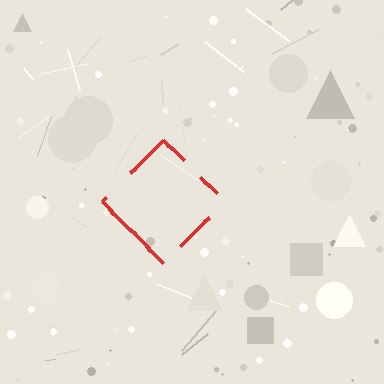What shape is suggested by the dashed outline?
The dashed outline suggests a diamond.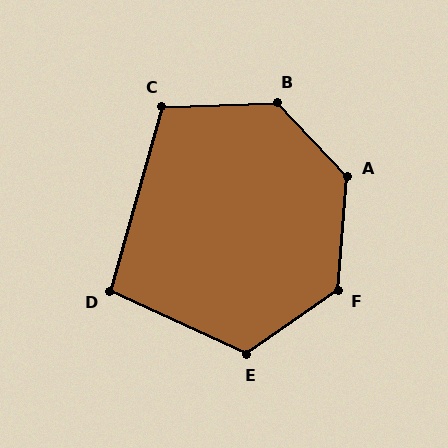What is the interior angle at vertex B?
Approximately 132 degrees (obtuse).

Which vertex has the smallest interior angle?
D, at approximately 99 degrees.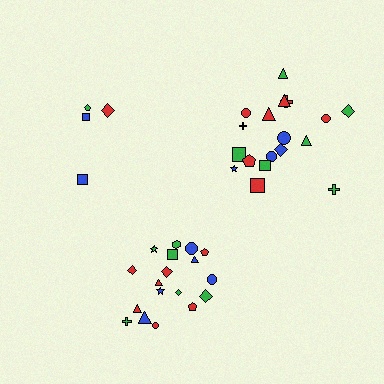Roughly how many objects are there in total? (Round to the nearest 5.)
Roughly 40 objects in total.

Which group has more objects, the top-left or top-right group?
The top-right group.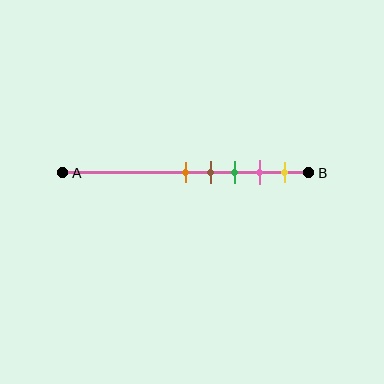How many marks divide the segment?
There are 5 marks dividing the segment.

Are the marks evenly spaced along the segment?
Yes, the marks are approximately evenly spaced.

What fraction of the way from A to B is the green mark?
The green mark is approximately 70% (0.7) of the way from A to B.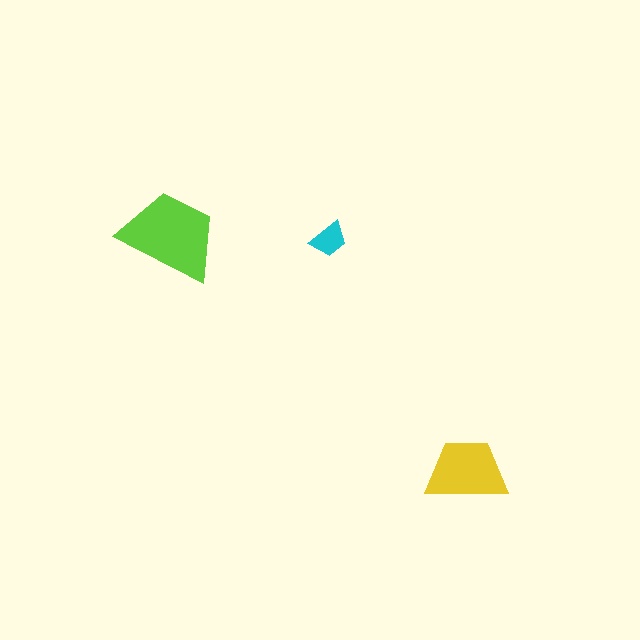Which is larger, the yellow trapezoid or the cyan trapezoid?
The yellow one.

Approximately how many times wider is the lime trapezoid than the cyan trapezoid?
About 2.5 times wider.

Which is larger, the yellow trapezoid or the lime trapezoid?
The lime one.